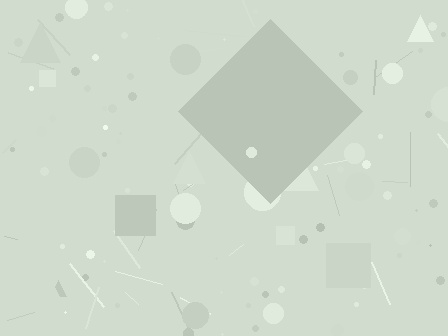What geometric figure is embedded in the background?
A diamond is embedded in the background.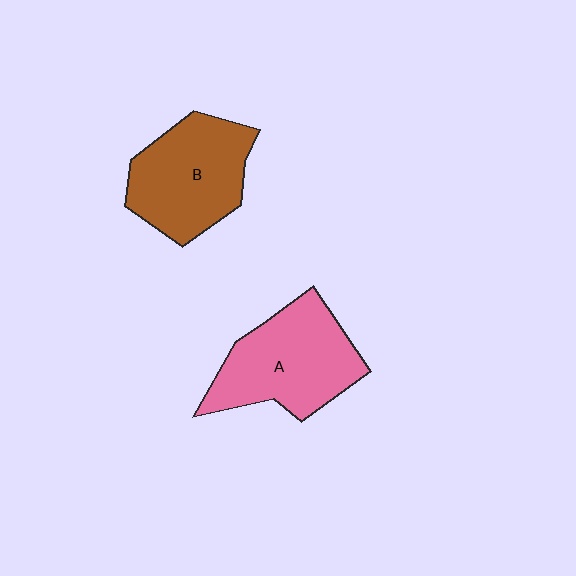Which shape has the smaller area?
Shape B (brown).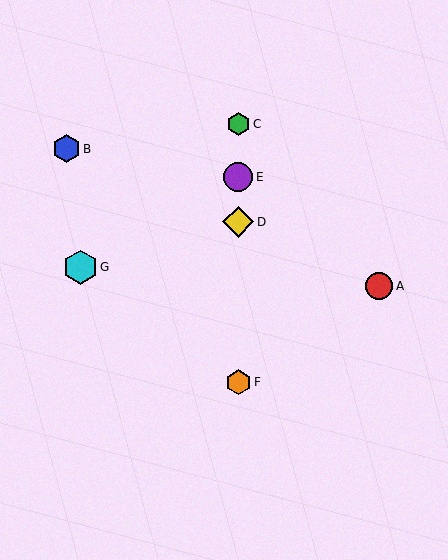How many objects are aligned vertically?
4 objects (C, D, E, F) are aligned vertically.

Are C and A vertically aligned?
No, C is at x≈238 and A is at x≈379.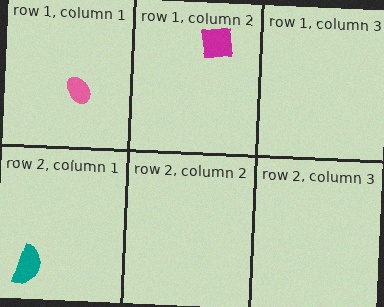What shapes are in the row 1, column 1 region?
The pink ellipse.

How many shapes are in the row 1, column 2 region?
1.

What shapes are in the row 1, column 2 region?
The magenta square.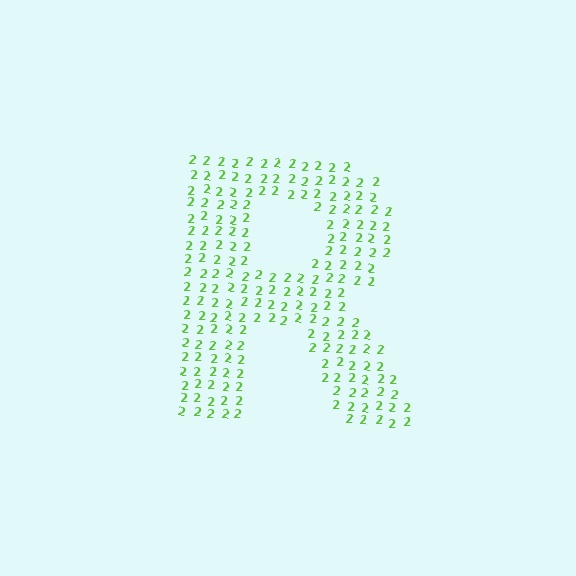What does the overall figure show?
The overall figure shows the letter R.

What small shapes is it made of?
It is made of small digit 2's.